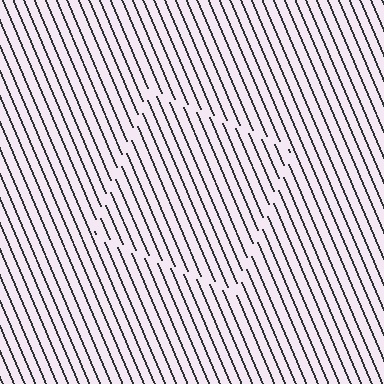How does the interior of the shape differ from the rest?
The interior of the shape contains the same grating, shifted by half a period — the contour is defined by the phase discontinuity where line-ends from the inner and outer gratings abut.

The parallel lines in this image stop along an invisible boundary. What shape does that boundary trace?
An illusory square. The interior of the shape contains the same grating, shifted by half a period — the contour is defined by the phase discontinuity where line-ends from the inner and outer gratings abut.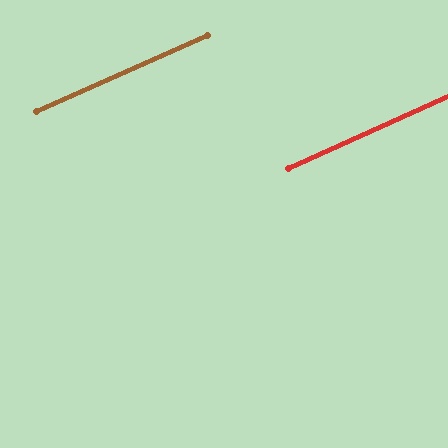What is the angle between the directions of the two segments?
Approximately 0 degrees.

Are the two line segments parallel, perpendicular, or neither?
Parallel — their directions differ by only 0.3°.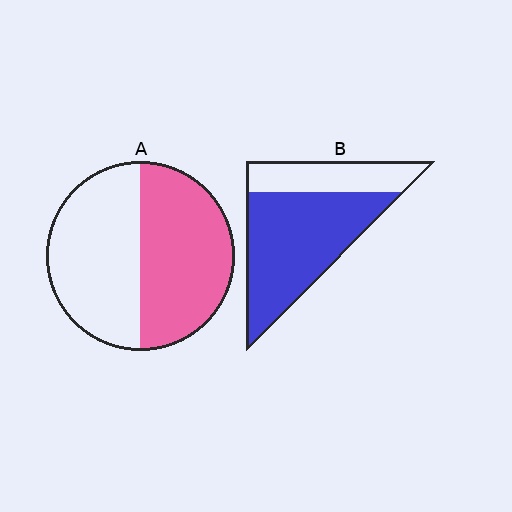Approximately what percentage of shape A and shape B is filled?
A is approximately 50% and B is approximately 70%.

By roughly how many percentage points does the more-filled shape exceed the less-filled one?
By roughly 20 percentage points (B over A).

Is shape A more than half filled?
Roughly half.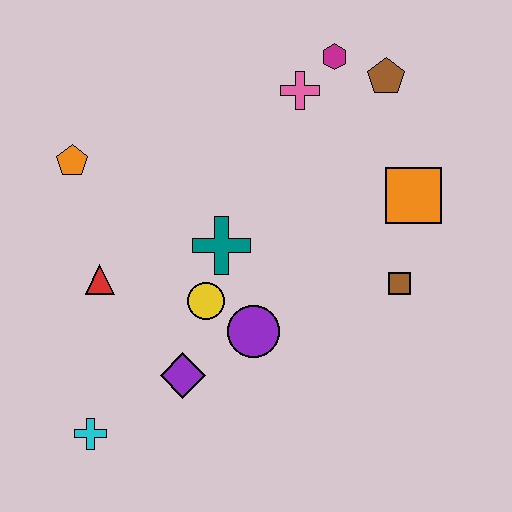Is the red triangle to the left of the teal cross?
Yes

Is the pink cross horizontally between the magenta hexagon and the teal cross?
Yes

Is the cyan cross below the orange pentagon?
Yes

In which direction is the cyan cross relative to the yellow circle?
The cyan cross is below the yellow circle.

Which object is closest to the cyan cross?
The purple diamond is closest to the cyan cross.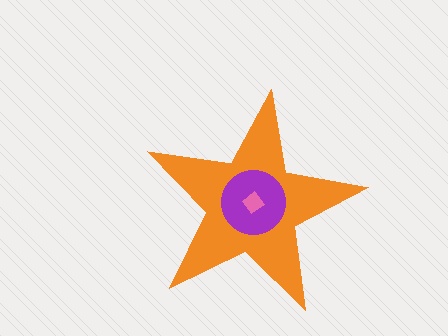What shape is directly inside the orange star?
The purple circle.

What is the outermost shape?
The orange star.